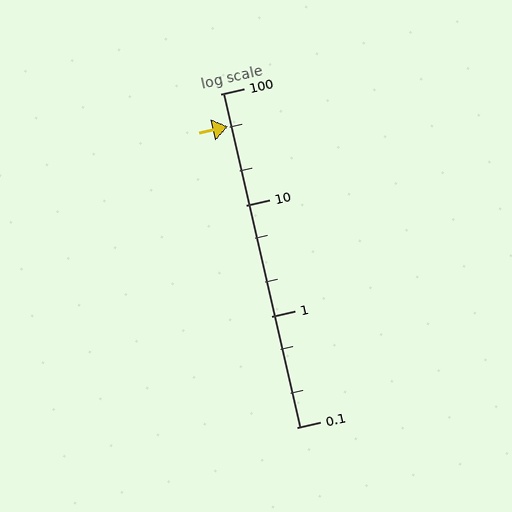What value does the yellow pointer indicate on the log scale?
The pointer indicates approximately 51.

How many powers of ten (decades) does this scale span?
The scale spans 3 decades, from 0.1 to 100.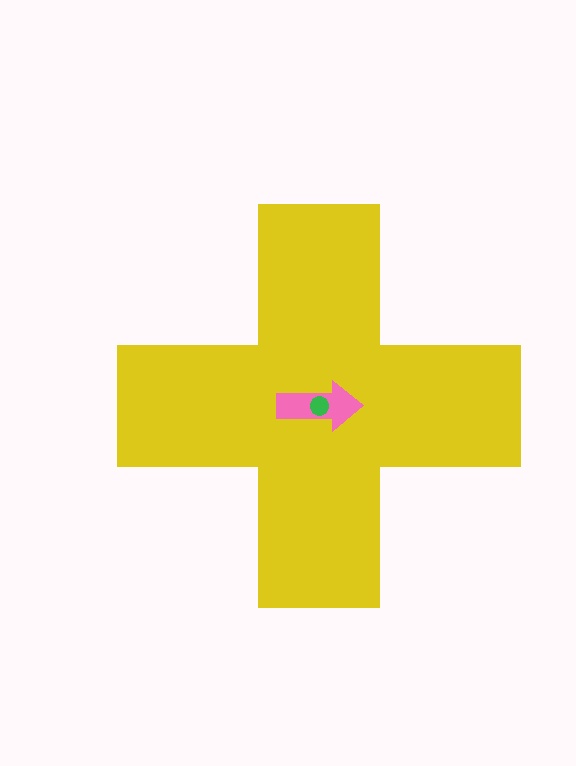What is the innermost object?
The green circle.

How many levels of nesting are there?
3.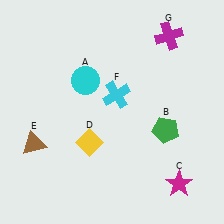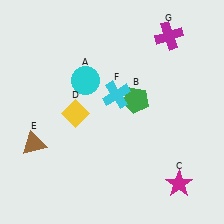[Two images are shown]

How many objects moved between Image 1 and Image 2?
2 objects moved between the two images.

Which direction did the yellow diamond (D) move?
The yellow diamond (D) moved up.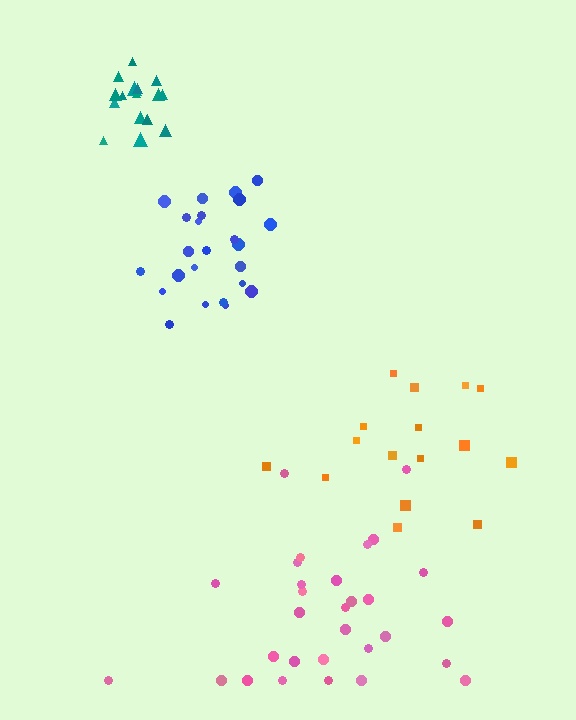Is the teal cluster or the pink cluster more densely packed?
Teal.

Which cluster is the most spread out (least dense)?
Orange.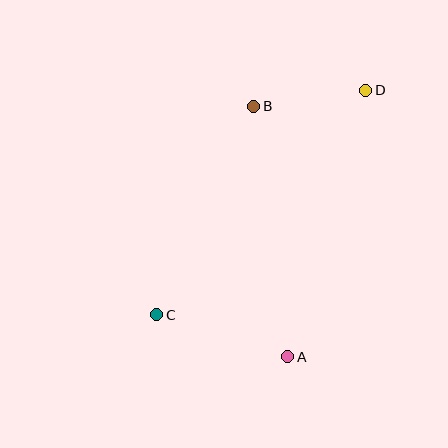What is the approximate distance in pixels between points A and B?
The distance between A and B is approximately 253 pixels.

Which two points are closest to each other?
Points B and D are closest to each other.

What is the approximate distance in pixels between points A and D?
The distance between A and D is approximately 277 pixels.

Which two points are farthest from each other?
Points C and D are farthest from each other.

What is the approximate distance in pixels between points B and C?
The distance between B and C is approximately 230 pixels.